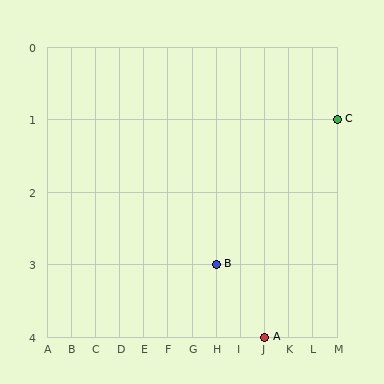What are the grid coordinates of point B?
Point B is at grid coordinates (H, 3).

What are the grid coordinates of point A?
Point A is at grid coordinates (J, 4).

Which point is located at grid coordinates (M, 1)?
Point C is at (M, 1).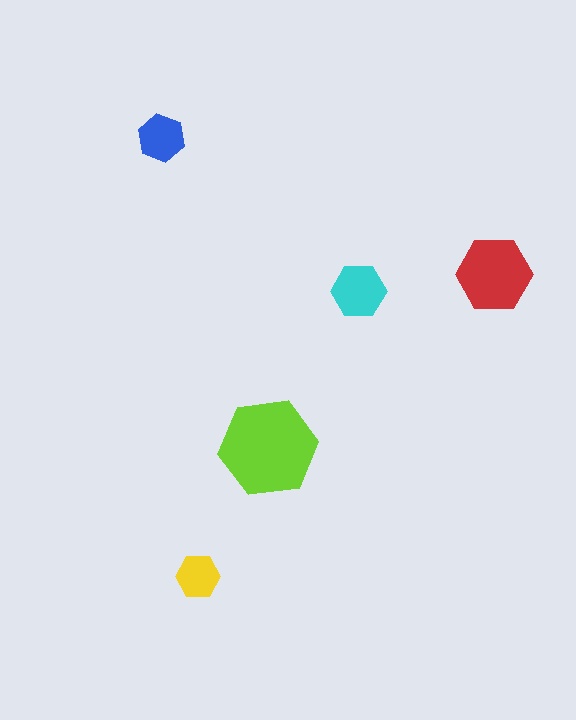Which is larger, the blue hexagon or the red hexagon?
The red one.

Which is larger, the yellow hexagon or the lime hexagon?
The lime one.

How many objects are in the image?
There are 5 objects in the image.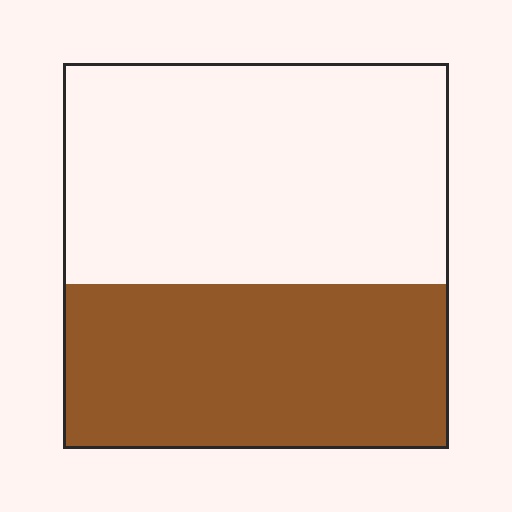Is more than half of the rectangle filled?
No.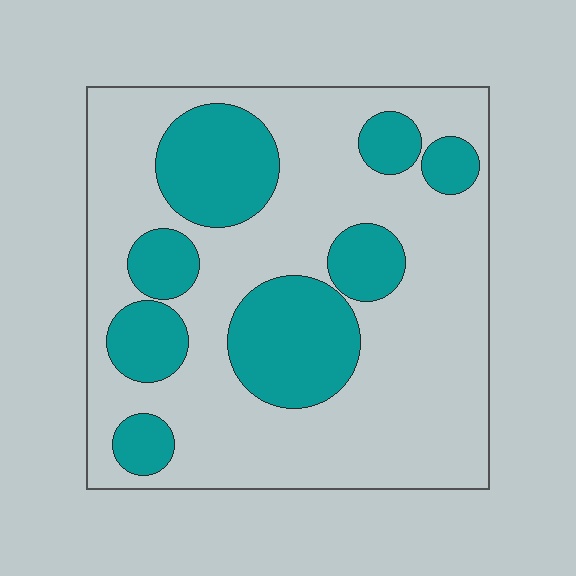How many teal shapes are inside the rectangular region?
8.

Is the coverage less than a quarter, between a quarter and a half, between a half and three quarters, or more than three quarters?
Between a quarter and a half.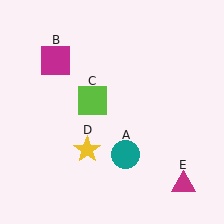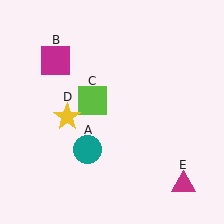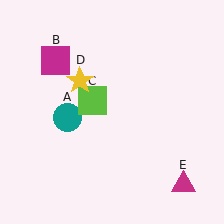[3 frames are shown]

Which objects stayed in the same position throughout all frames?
Magenta square (object B) and lime square (object C) and magenta triangle (object E) remained stationary.